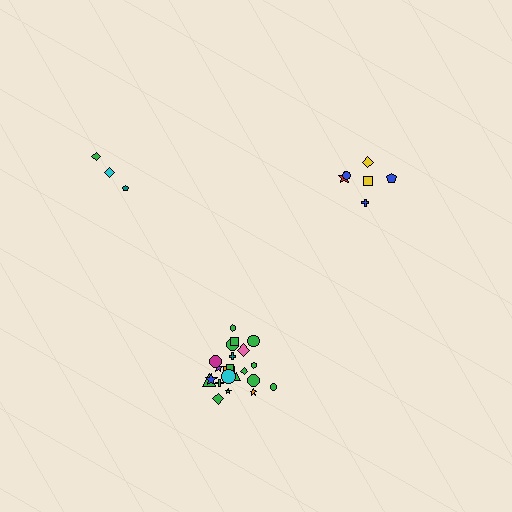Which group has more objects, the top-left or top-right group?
The top-right group.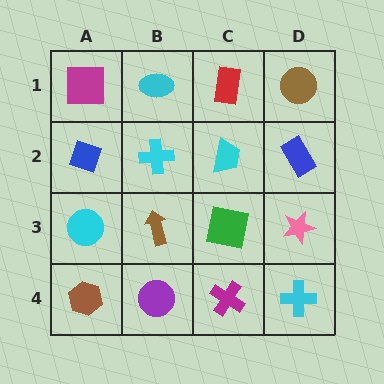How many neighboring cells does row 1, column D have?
2.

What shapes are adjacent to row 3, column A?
A blue diamond (row 2, column A), a brown hexagon (row 4, column A), a brown arrow (row 3, column B).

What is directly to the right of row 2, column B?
A cyan trapezoid.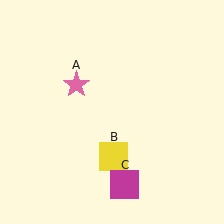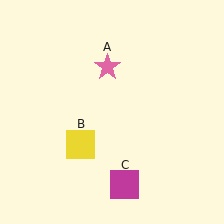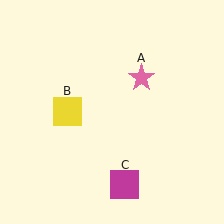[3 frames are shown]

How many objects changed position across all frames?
2 objects changed position: pink star (object A), yellow square (object B).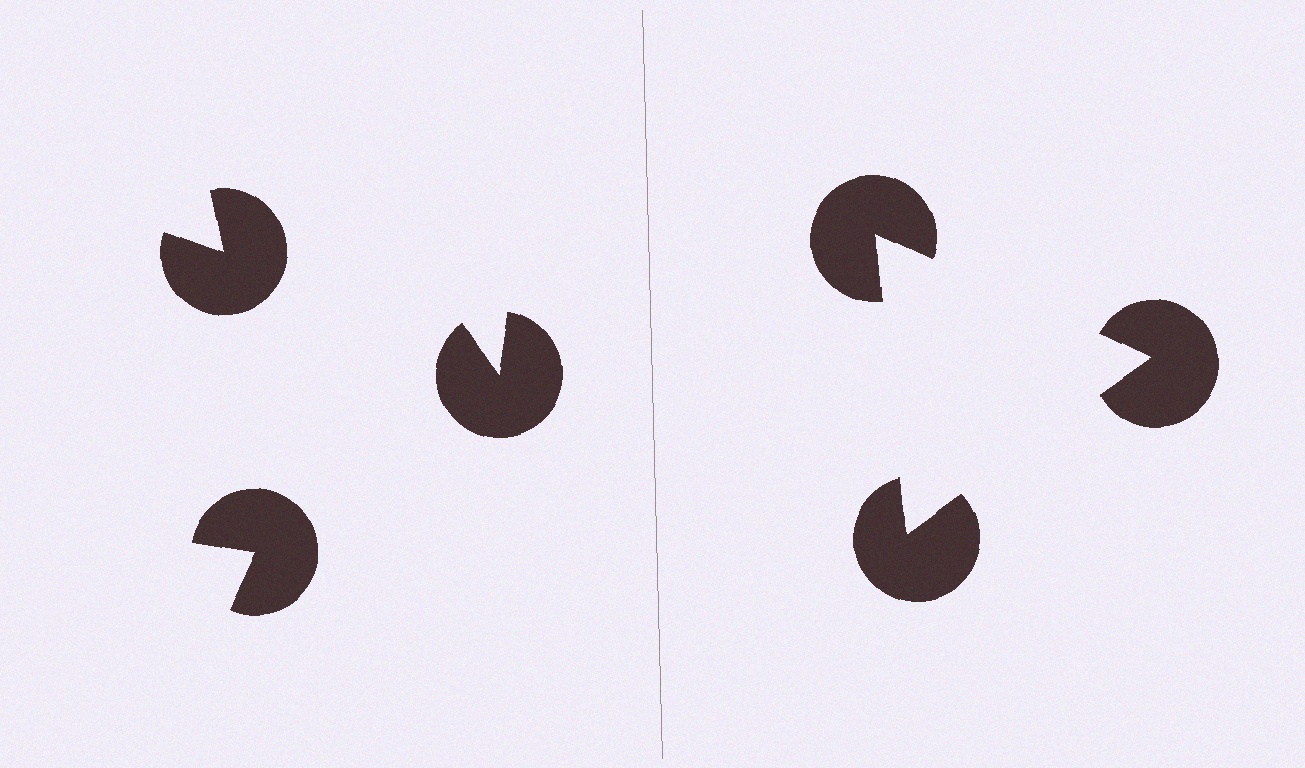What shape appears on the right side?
An illusory triangle.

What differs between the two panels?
The pac-man discs are positioned identically on both sides; only the wedge orientations differ. On the right they align to a triangle; on the left they are misaligned.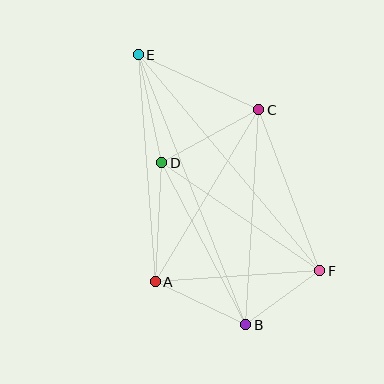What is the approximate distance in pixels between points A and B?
The distance between A and B is approximately 100 pixels.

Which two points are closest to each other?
Points B and F are closest to each other.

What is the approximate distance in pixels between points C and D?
The distance between C and D is approximately 111 pixels.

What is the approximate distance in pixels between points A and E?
The distance between A and E is approximately 228 pixels.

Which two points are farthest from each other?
Points B and E are farthest from each other.